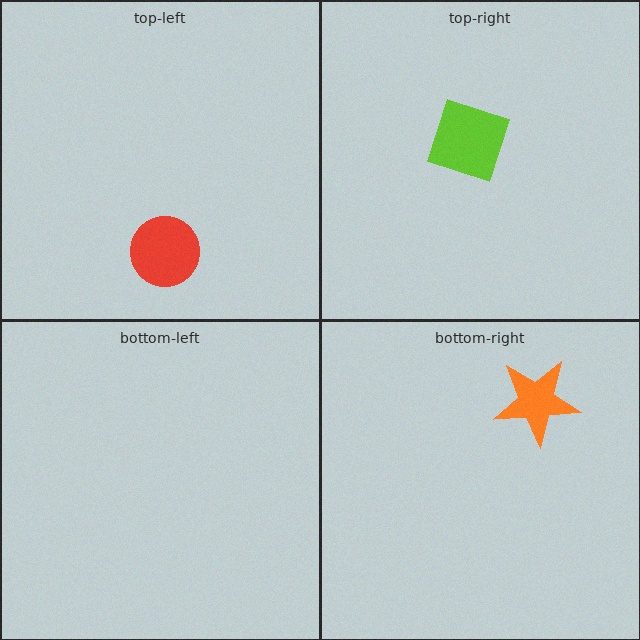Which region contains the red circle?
The top-left region.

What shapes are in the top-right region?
The lime square.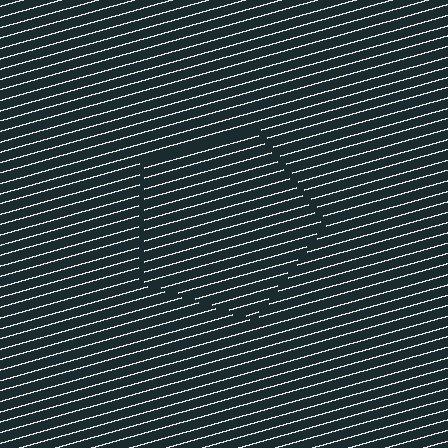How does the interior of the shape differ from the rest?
The interior of the shape contains the same grating, shifted by half a period — the contour is defined by the phase discontinuity where line-ends from the inner and outer gratings abut.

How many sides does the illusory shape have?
5 sides — the line-ends trace a pentagon.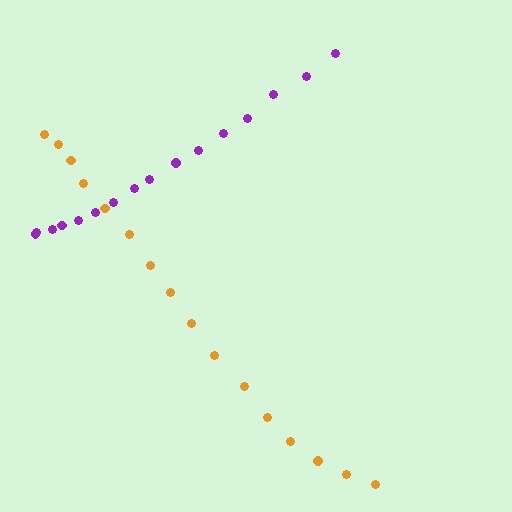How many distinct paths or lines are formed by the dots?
There are 2 distinct paths.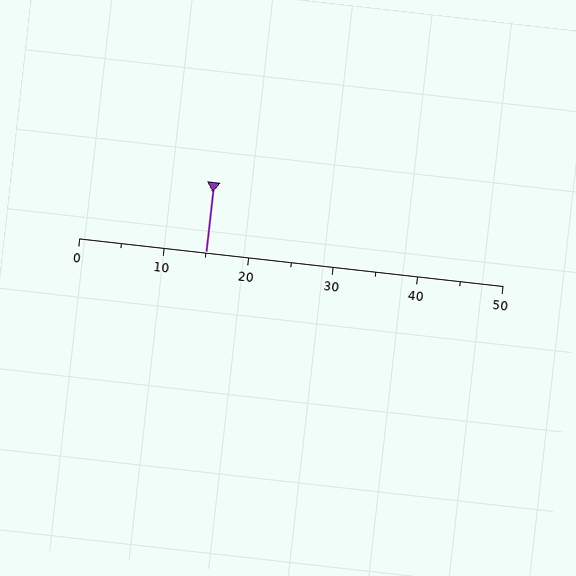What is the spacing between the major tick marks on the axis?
The major ticks are spaced 10 apart.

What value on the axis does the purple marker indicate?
The marker indicates approximately 15.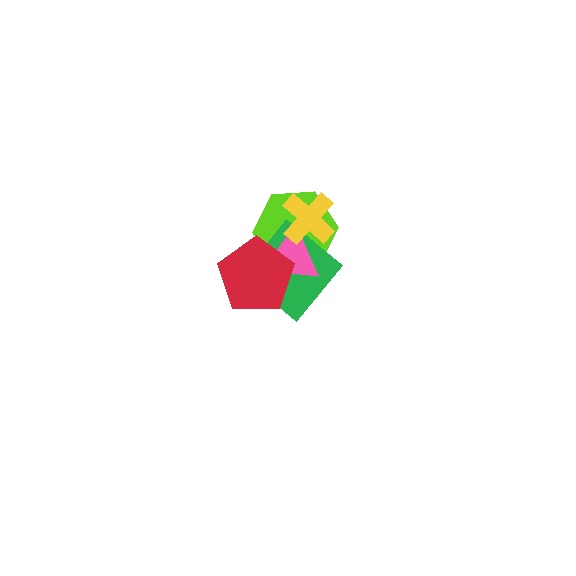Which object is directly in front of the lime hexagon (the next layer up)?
The green diamond is directly in front of the lime hexagon.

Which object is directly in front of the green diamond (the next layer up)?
The pink triangle is directly in front of the green diamond.